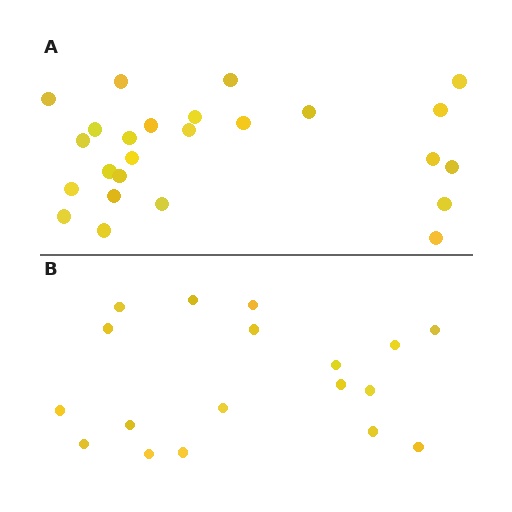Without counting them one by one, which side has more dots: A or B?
Region A (the top region) has more dots.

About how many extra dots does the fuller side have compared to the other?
Region A has roughly 8 or so more dots than region B.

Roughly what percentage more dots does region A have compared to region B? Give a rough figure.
About 40% more.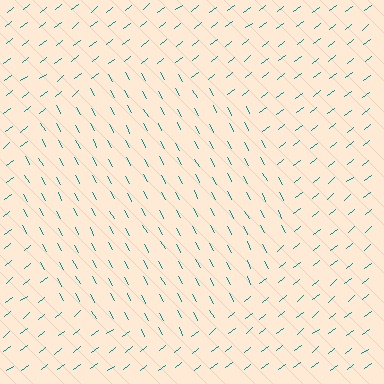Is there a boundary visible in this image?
Yes, there is a texture boundary formed by a change in line orientation.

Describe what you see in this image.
The image is filled with small teal line segments. A circle region in the image has lines oriented differently from the surrounding lines, creating a visible texture boundary.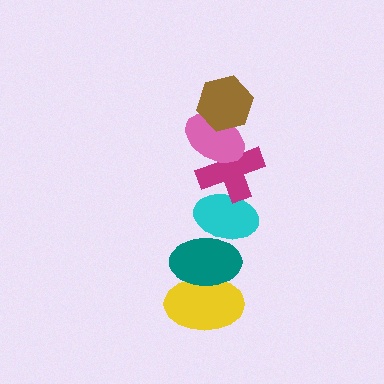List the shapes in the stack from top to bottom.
From top to bottom: the brown hexagon, the pink ellipse, the magenta cross, the cyan ellipse, the teal ellipse, the yellow ellipse.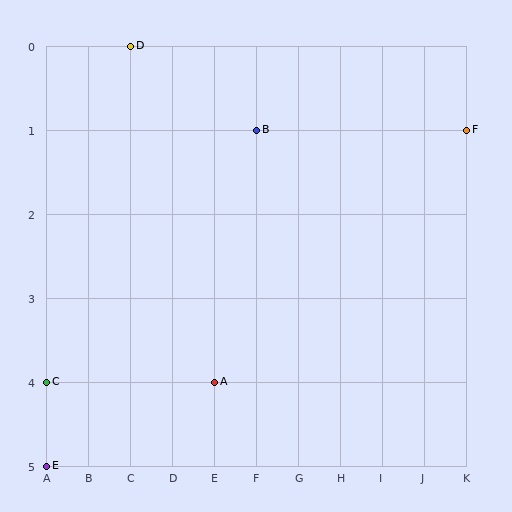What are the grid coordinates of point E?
Point E is at grid coordinates (A, 5).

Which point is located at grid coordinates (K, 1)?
Point F is at (K, 1).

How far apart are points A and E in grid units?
Points A and E are 4 columns and 1 row apart (about 4.1 grid units diagonally).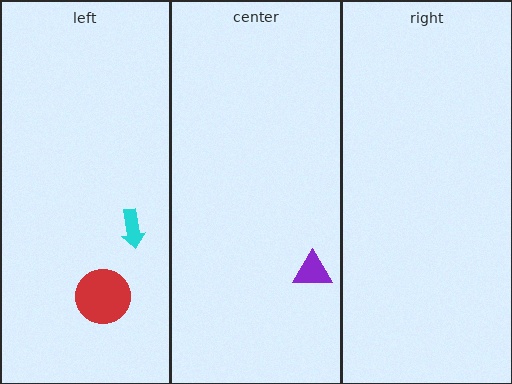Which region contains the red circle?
The left region.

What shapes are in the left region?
The cyan arrow, the red circle.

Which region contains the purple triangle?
The center region.